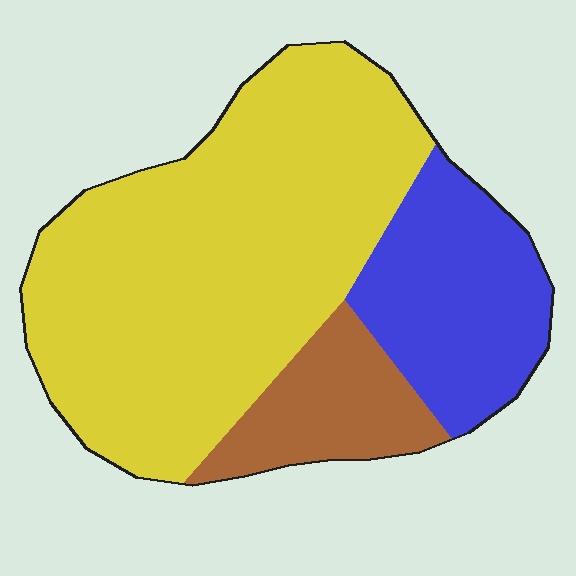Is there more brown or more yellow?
Yellow.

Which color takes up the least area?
Brown, at roughly 15%.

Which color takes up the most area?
Yellow, at roughly 65%.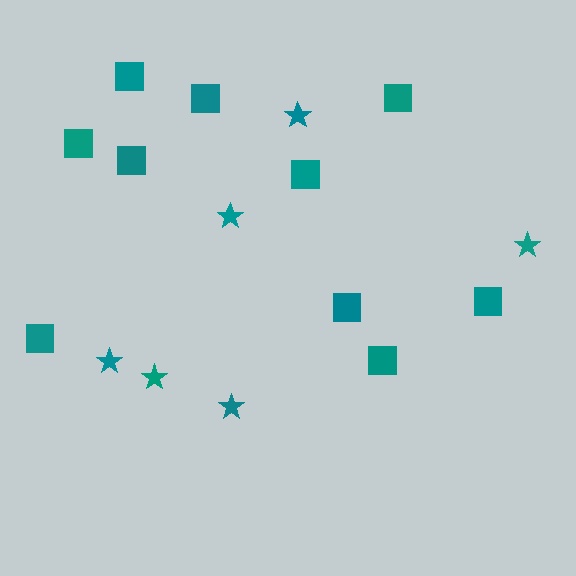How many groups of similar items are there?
There are 2 groups: one group of squares (10) and one group of stars (6).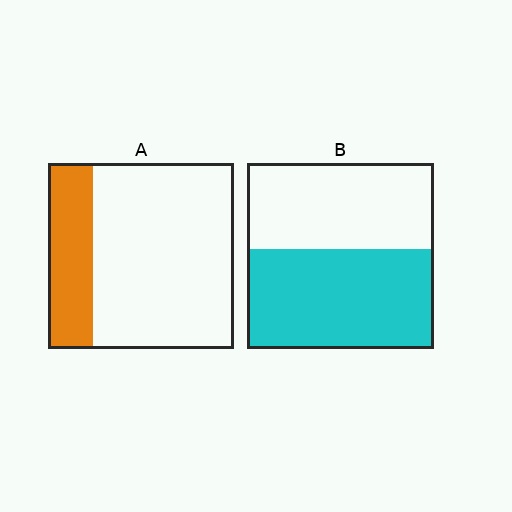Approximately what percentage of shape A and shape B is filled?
A is approximately 25% and B is approximately 55%.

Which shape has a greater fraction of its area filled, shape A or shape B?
Shape B.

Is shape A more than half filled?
No.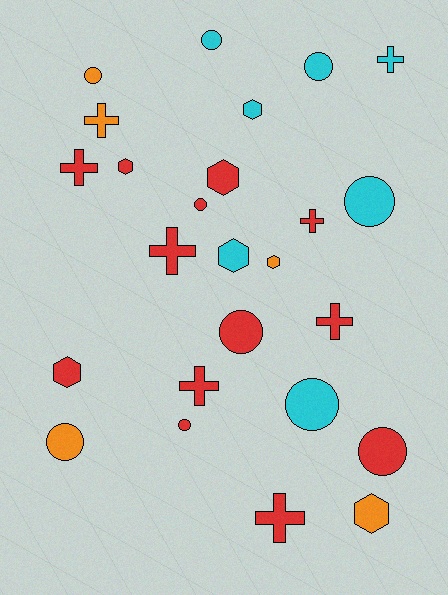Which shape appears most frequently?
Circle, with 10 objects.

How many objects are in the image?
There are 25 objects.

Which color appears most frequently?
Red, with 13 objects.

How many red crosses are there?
There are 6 red crosses.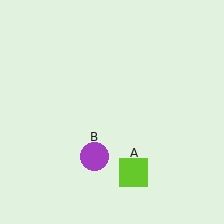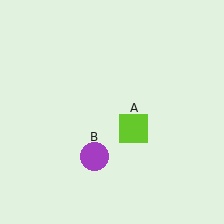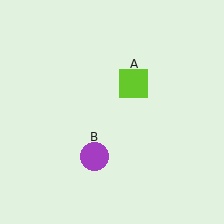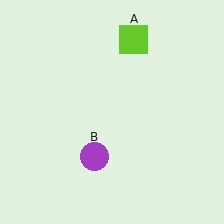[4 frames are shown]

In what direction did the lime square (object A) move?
The lime square (object A) moved up.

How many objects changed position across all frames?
1 object changed position: lime square (object A).